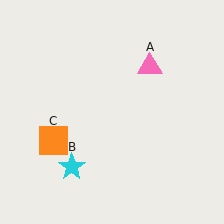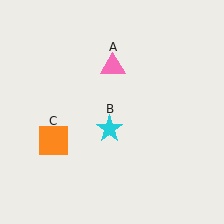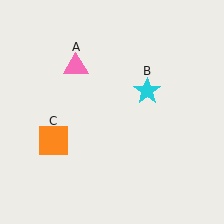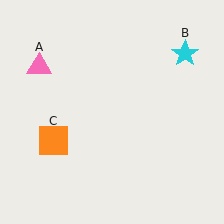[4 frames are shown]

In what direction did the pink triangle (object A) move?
The pink triangle (object A) moved left.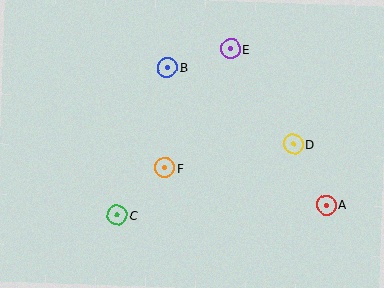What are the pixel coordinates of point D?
Point D is at (293, 144).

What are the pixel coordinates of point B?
Point B is at (167, 67).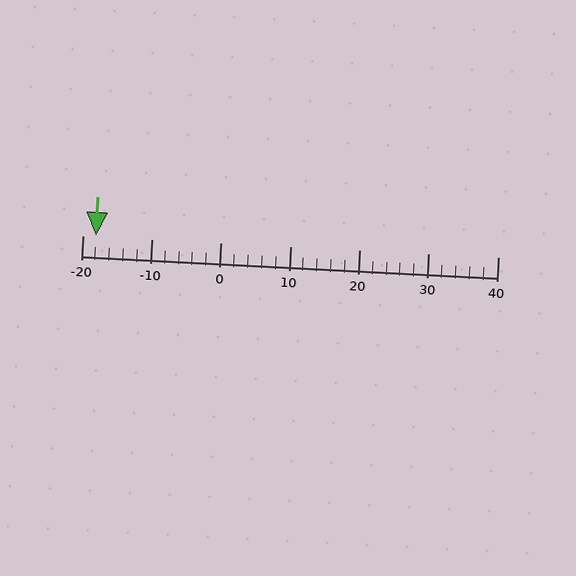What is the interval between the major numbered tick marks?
The major tick marks are spaced 10 units apart.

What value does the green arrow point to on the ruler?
The green arrow points to approximately -18.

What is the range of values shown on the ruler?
The ruler shows values from -20 to 40.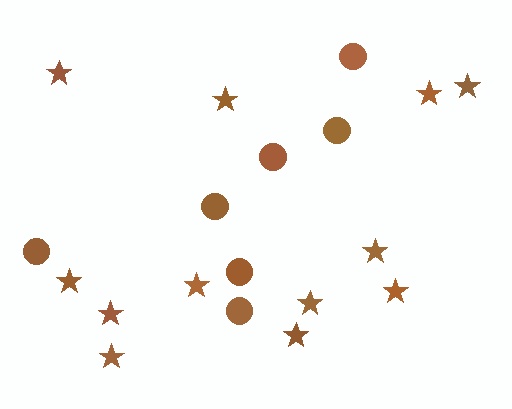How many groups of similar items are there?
There are 2 groups: one group of circles (7) and one group of stars (12).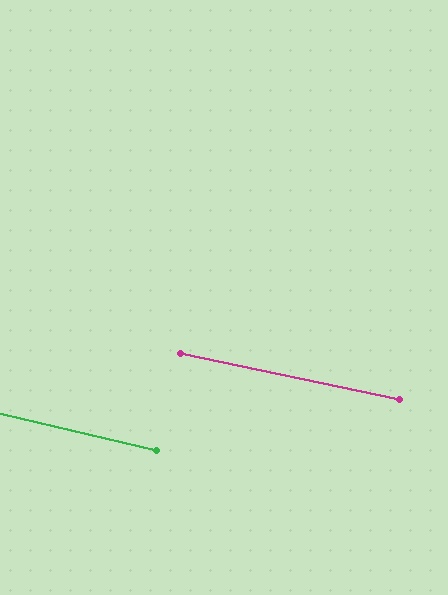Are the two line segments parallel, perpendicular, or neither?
Parallel — their directions differ by only 1.7°.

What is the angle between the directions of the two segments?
Approximately 2 degrees.